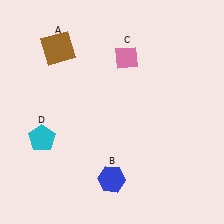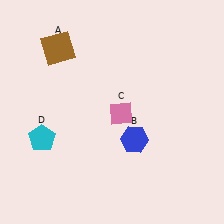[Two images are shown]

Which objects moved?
The objects that moved are: the blue hexagon (B), the pink diamond (C).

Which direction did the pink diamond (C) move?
The pink diamond (C) moved down.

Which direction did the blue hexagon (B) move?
The blue hexagon (B) moved up.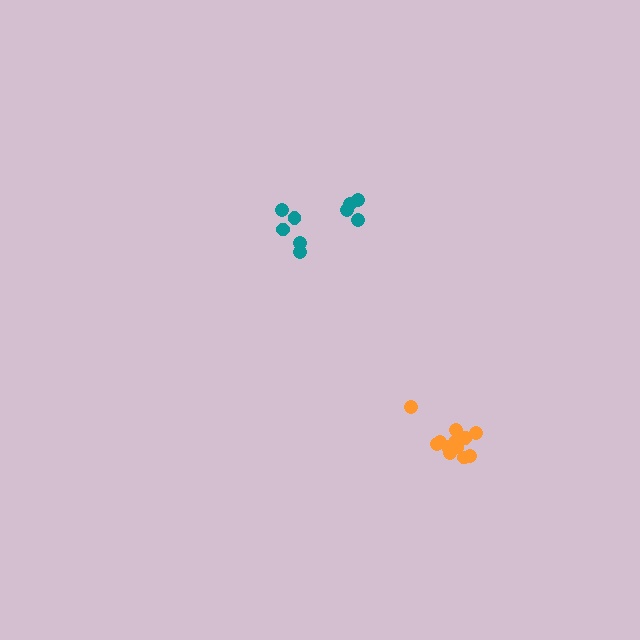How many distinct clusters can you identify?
There are 2 distinct clusters.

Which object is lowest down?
The orange cluster is bottommost.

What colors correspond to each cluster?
The clusters are colored: teal, orange.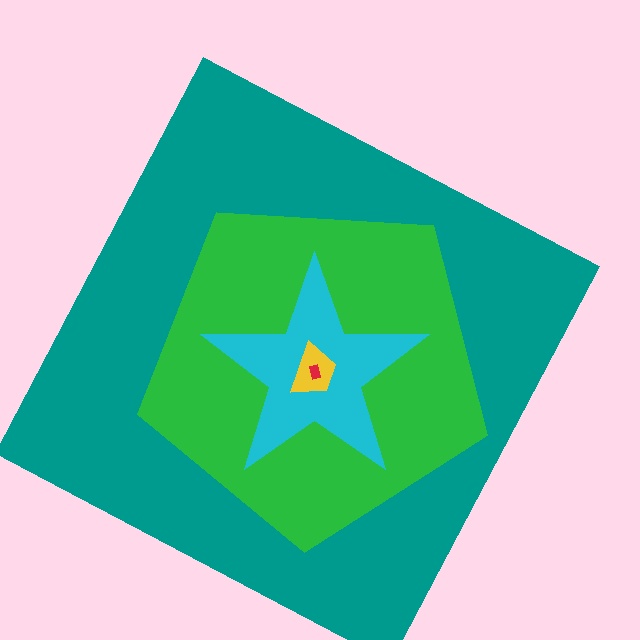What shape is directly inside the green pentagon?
The cyan star.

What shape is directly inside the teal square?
The green pentagon.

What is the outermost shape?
The teal square.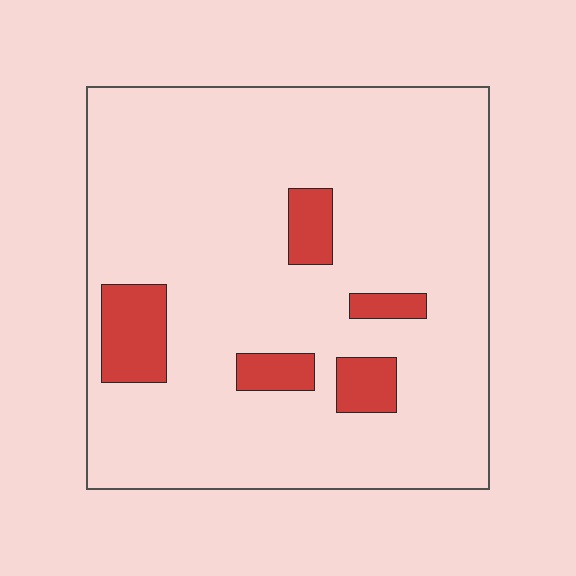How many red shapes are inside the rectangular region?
5.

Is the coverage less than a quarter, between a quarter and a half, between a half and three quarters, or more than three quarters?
Less than a quarter.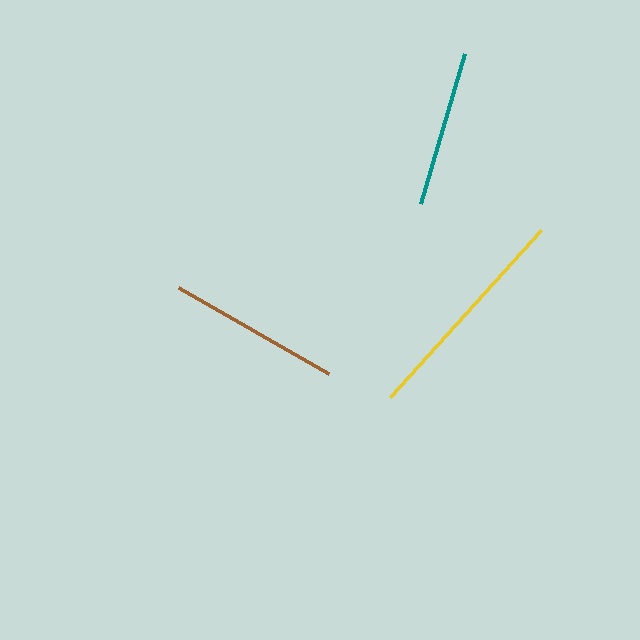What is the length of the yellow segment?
The yellow segment is approximately 225 pixels long.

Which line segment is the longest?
The yellow line is the longest at approximately 225 pixels.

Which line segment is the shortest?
The teal line is the shortest at approximately 157 pixels.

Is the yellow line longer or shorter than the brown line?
The yellow line is longer than the brown line.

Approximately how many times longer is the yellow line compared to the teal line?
The yellow line is approximately 1.4 times the length of the teal line.